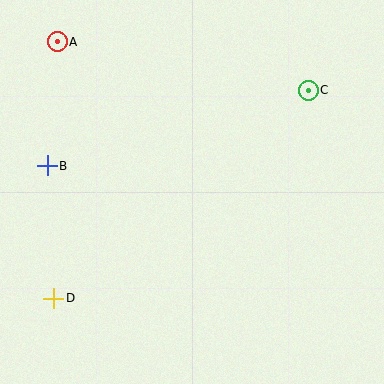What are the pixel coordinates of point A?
Point A is at (57, 42).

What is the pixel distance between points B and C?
The distance between B and C is 271 pixels.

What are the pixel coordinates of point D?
Point D is at (54, 298).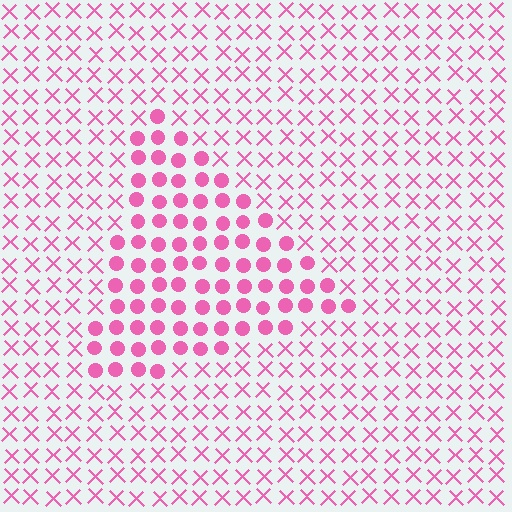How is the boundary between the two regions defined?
The boundary is defined by a change in element shape: circles inside vs. X marks outside. All elements share the same color and spacing.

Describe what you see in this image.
The image is filled with small pink elements arranged in a uniform grid. A triangle-shaped region contains circles, while the surrounding area contains X marks. The boundary is defined purely by the change in element shape.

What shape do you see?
I see a triangle.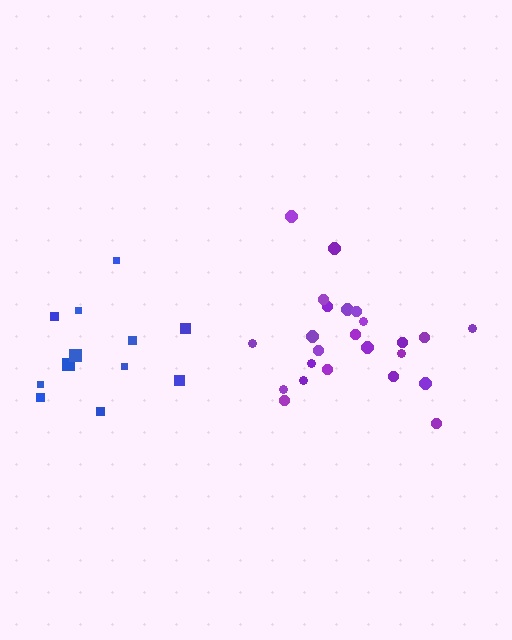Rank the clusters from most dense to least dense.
purple, blue.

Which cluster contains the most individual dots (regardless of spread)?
Purple (24).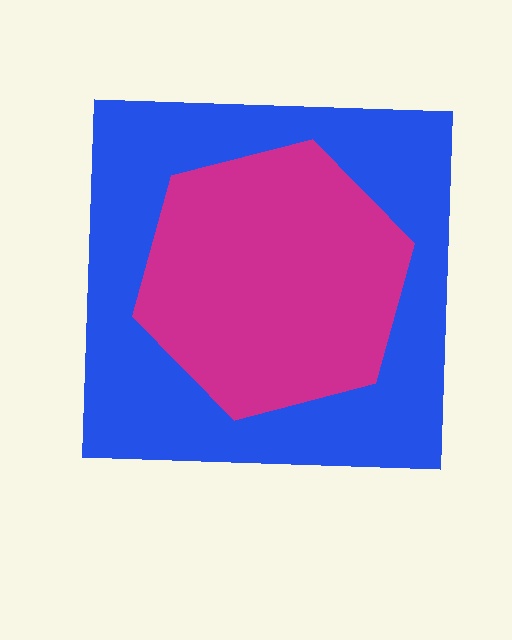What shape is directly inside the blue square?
The magenta hexagon.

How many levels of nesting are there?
2.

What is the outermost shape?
The blue square.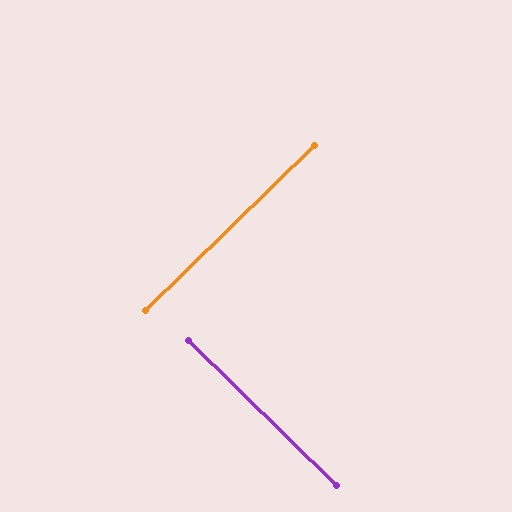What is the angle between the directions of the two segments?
Approximately 89 degrees.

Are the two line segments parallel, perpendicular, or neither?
Perpendicular — they meet at approximately 89°.